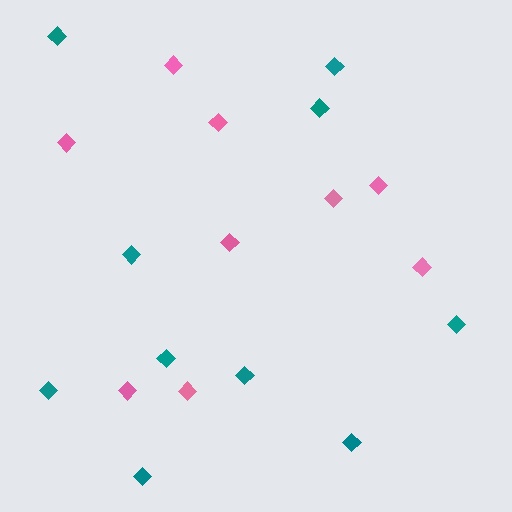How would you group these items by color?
There are 2 groups: one group of teal diamonds (10) and one group of pink diamonds (9).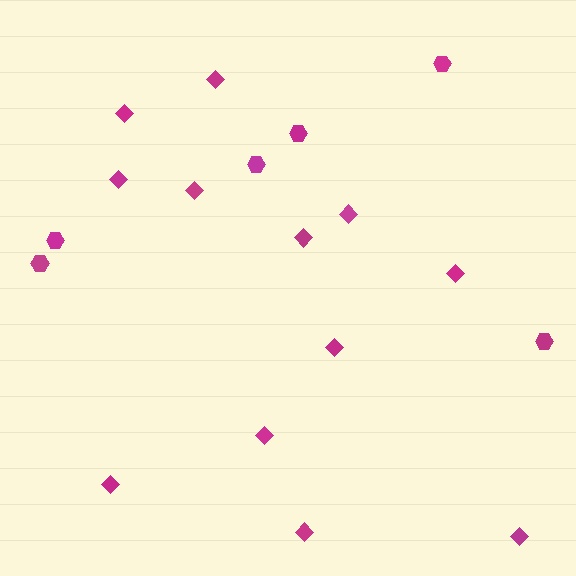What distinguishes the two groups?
There are 2 groups: one group of diamonds (12) and one group of hexagons (6).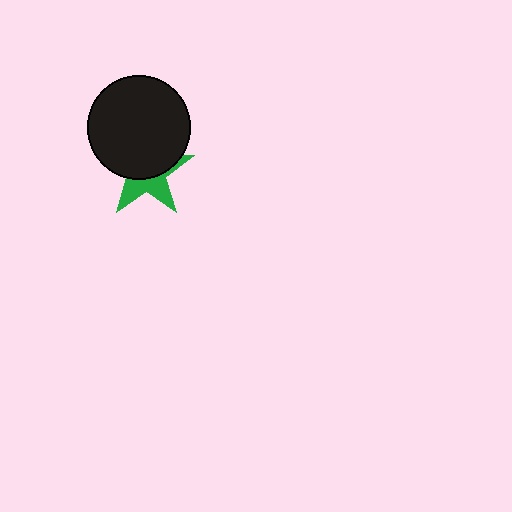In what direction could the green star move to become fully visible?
The green star could move down. That would shift it out from behind the black circle entirely.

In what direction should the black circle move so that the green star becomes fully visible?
The black circle should move up. That is the shortest direction to clear the overlap and leave the green star fully visible.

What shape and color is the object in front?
The object in front is a black circle.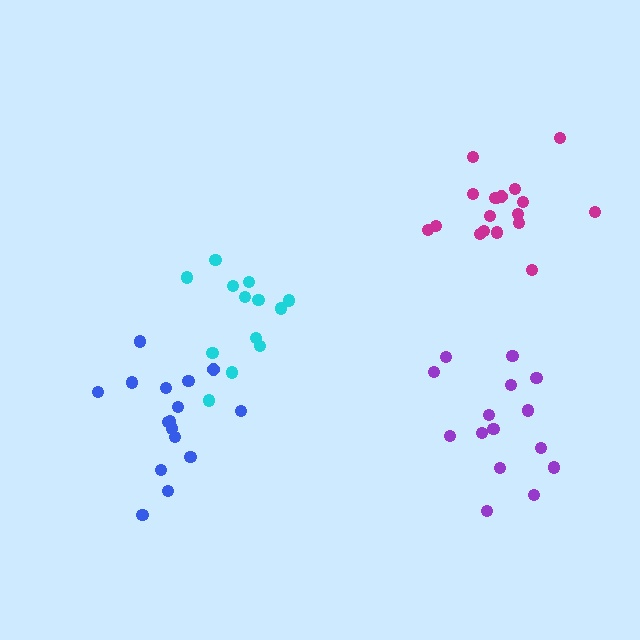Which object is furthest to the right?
The magenta cluster is rightmost.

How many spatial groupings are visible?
There are 4 spatial groupings.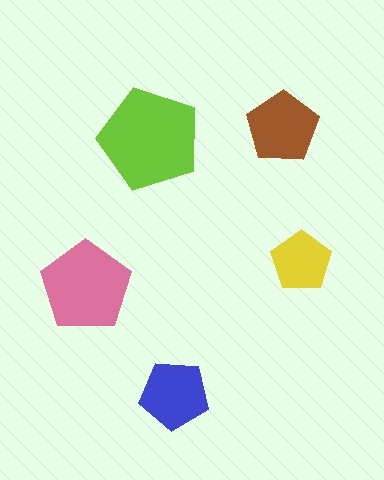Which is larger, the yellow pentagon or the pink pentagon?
The pink one.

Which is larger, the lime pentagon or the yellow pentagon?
The lime one.